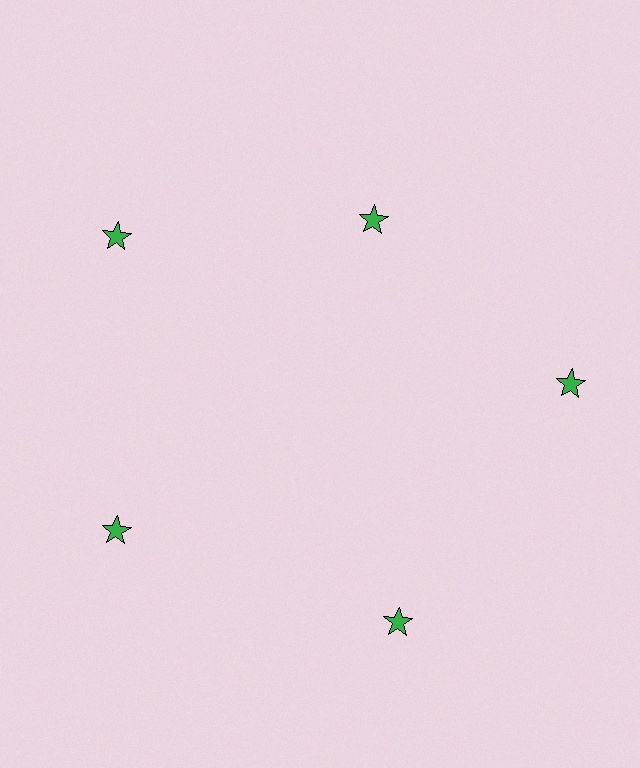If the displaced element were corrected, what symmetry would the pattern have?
It would have 5-fold rotational symmetry — the pattern would map onto itself every 72 degrees.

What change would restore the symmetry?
The symmetry would be restored by moving it outward, back onto the ring so that all 5 stars sit at equal angles and equal distance from the center.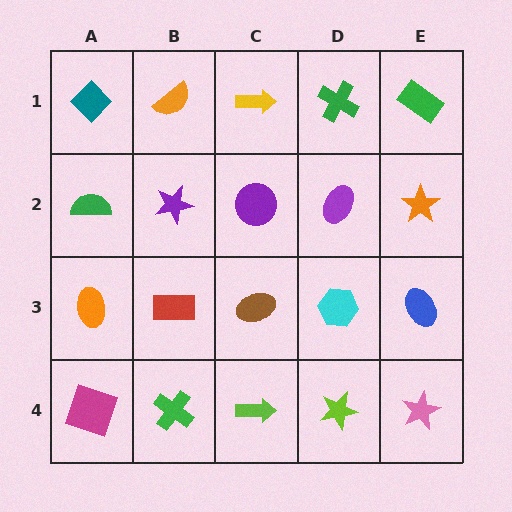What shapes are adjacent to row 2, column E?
A green rectangle (row 1, column E), a blue ellipse (row 3, column E), a purple ellipse (row 2, column D).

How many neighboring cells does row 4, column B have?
3.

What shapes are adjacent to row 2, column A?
A teal diamond (row 1, column A), an orange ellipse (row 3, column A), a purple star (row 2, column B).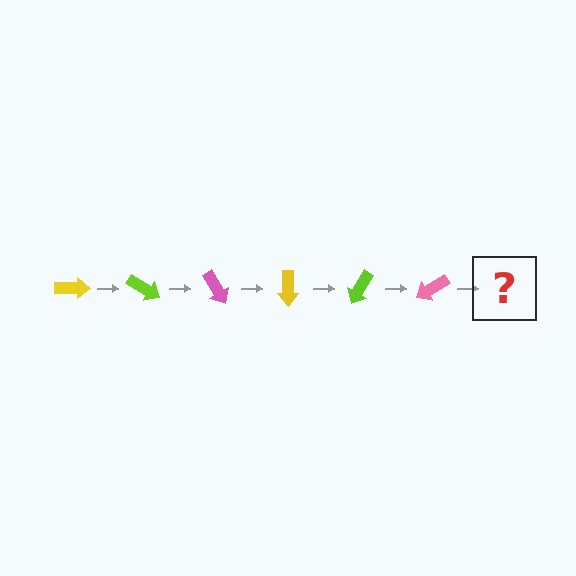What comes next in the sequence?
The next element should be a yellow arrow, rotated 180 degrees from the start.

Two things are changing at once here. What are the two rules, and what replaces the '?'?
The two rules are that it rotates 30 degrees each step and the color cycles through yellow, lime, and pink. The '?' should be a yellow arrow, rotated 180 degrees from the start.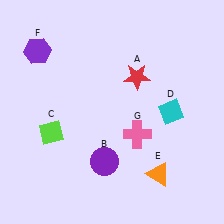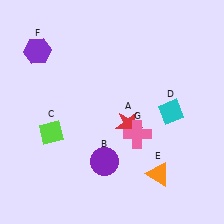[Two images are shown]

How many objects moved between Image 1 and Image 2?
1 object moved between the two images.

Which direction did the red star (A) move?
The red star (A) moved down.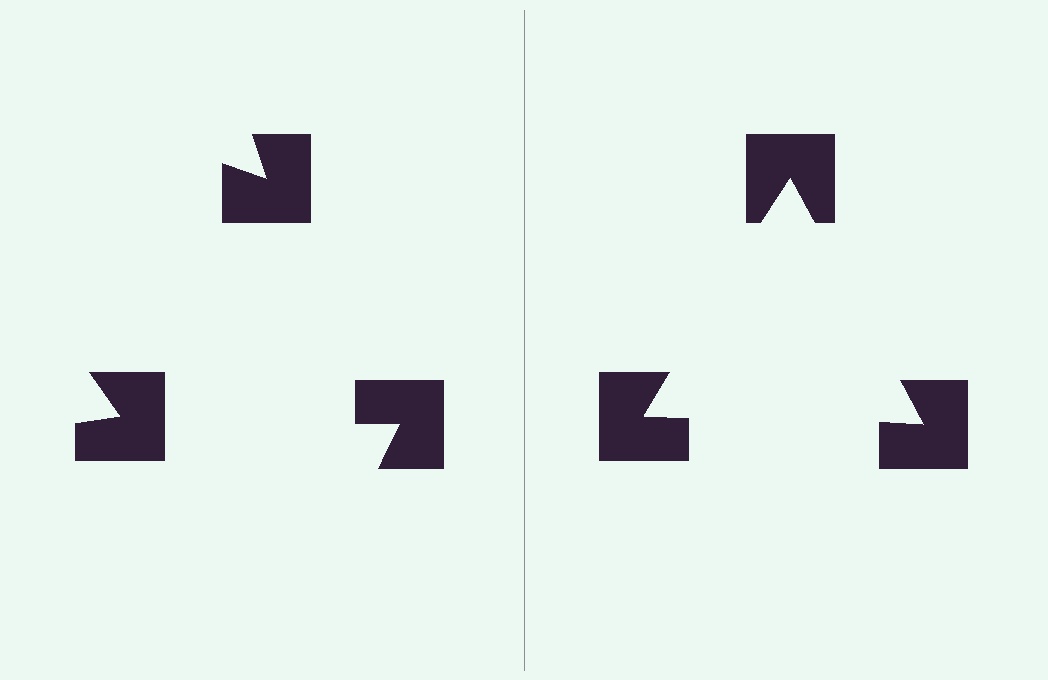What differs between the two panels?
The notched squares are positioned identically on both sides; only the wedge orientations differ. On the right they align to a triangle; on the left they are misaligned.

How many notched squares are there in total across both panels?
6 — 3 on each side.